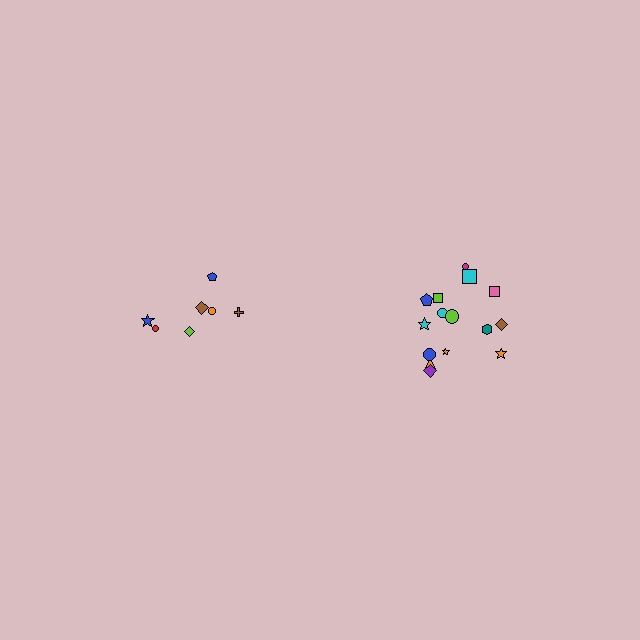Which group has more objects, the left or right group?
The right group.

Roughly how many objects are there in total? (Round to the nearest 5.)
Roughly 20 objects in total.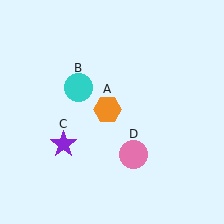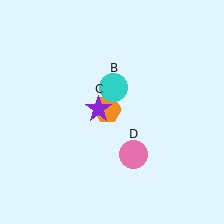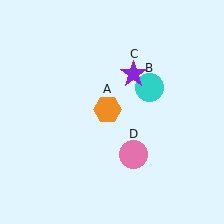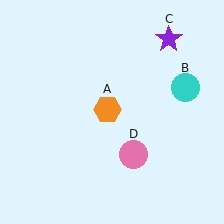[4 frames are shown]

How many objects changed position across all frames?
2 objects changed position: cyan circle (object B), purple star (object C).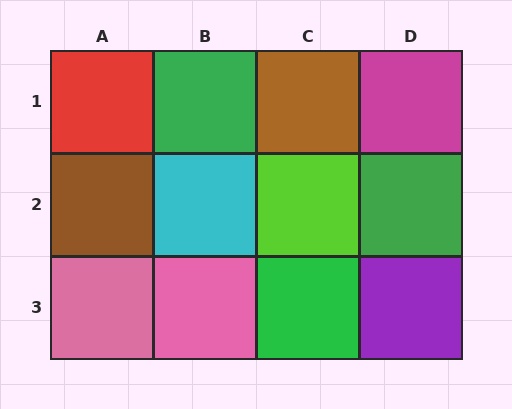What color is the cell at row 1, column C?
Brown.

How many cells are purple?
1 cell is purple.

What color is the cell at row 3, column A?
Pink.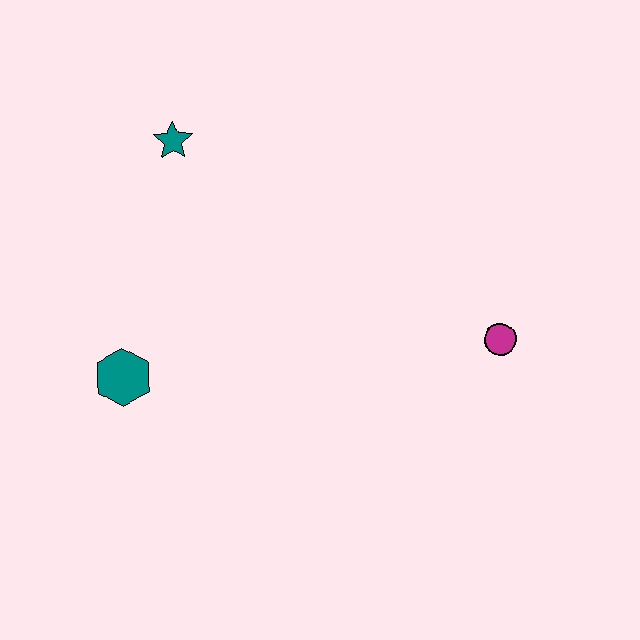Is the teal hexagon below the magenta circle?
Yes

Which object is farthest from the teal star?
The magenta circle is farthest from the teal star.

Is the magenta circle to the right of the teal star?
Yes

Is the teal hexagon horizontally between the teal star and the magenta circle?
No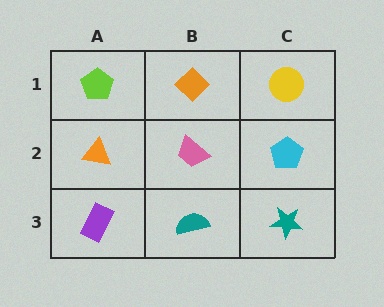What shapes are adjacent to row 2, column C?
A yellow circle (row 1, column C), a teal star (row 3, column C), a pink trapezoid (row 2, column B).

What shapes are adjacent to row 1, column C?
A cyan pentagon (row 2, column C), an orange diamond (row 1, column B).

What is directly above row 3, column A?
An orange triangle.